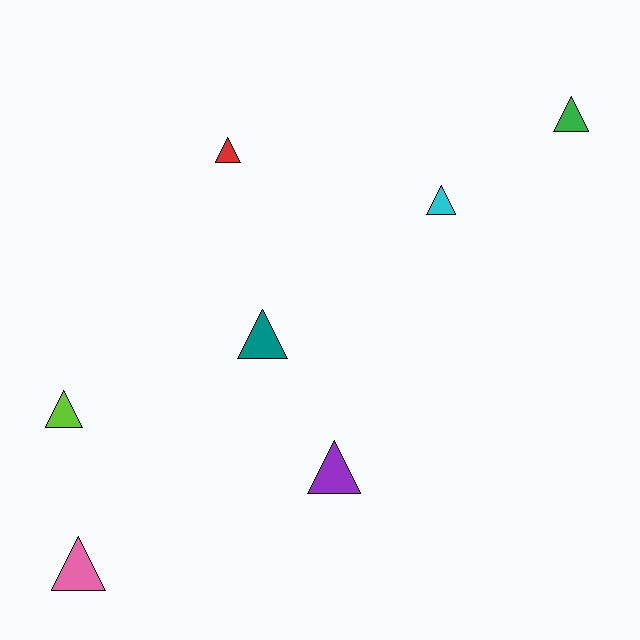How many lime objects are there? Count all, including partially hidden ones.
There is 1 lime object.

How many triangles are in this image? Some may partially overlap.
There are 7 triangles.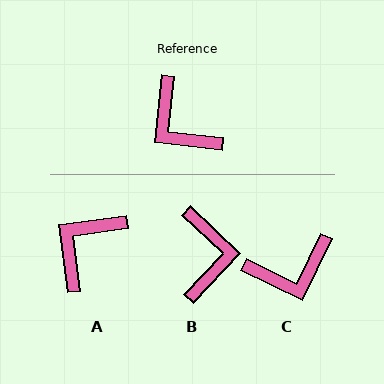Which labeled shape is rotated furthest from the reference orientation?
B, about 143 degrees away.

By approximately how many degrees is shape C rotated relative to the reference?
Approximately 70 degrees counter-clockwise.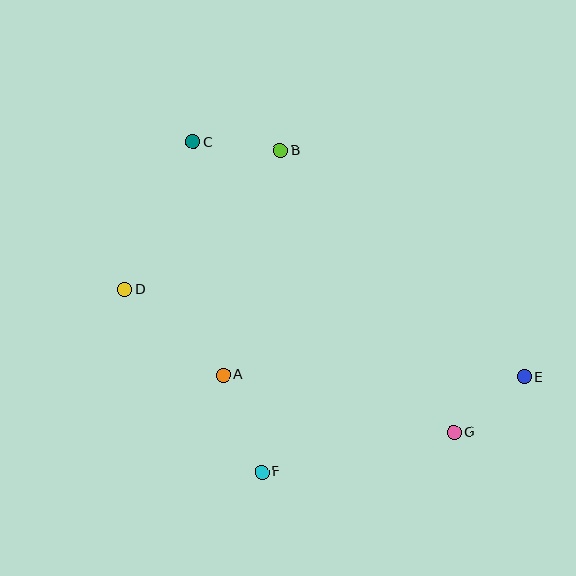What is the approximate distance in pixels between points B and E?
The distance between B and E is approximately 334 pixels.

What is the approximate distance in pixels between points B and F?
The distance between B and F is approximately 322 pixels.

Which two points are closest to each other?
Points B and C are closest to each other.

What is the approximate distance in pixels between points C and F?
The distance between C and F is approximately 337 pixels.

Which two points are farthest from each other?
Points D and E are farthest from each other.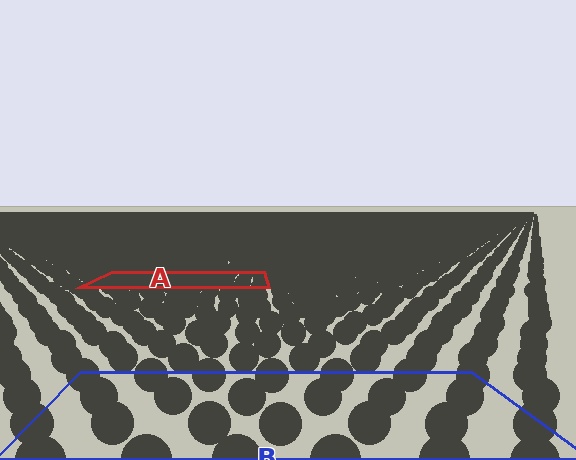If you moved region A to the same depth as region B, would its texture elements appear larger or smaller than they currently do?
They would appear larger. At a closer depth, the same texture elements are projected at a bigger on-screen size.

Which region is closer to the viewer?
Region B is closer. The texture elements there are larger and more spread out.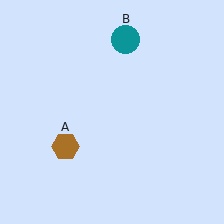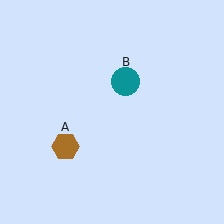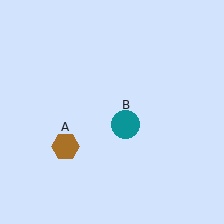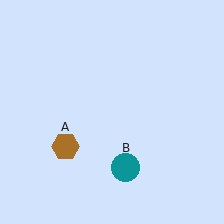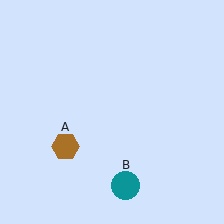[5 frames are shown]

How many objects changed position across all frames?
1 object changed position: teal circle (object B).